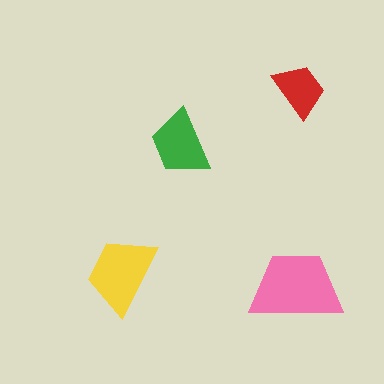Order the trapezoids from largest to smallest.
the pink one, the yellow one, the green one, the red one.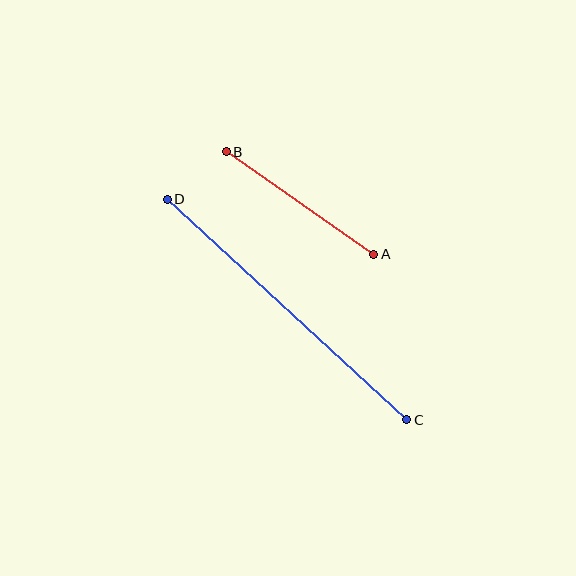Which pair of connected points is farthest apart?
Points C and D are farthest apart.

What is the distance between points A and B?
The distance is approximately 180 pixels.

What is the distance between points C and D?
The distance is approximately 325 pixels.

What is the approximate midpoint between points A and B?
The midpoint is at approximately (300, 203) pixels.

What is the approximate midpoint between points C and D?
The midpoint is at approximately (287, 310) pixels.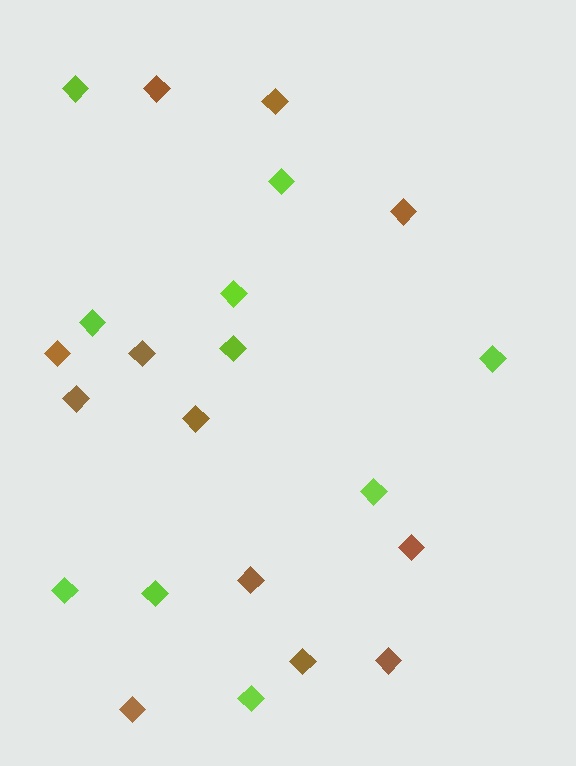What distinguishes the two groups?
There are 2 groups: one group of lime diamonds (10) and one group of brown diamonds (12).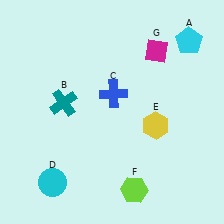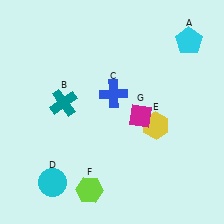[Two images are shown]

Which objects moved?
The objects that moved are: the lime hexagon (F), the magenta diamond (G).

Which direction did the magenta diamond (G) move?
The magenta diamond (G) moved down.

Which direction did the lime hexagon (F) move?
The lime hexagon (F) moved left.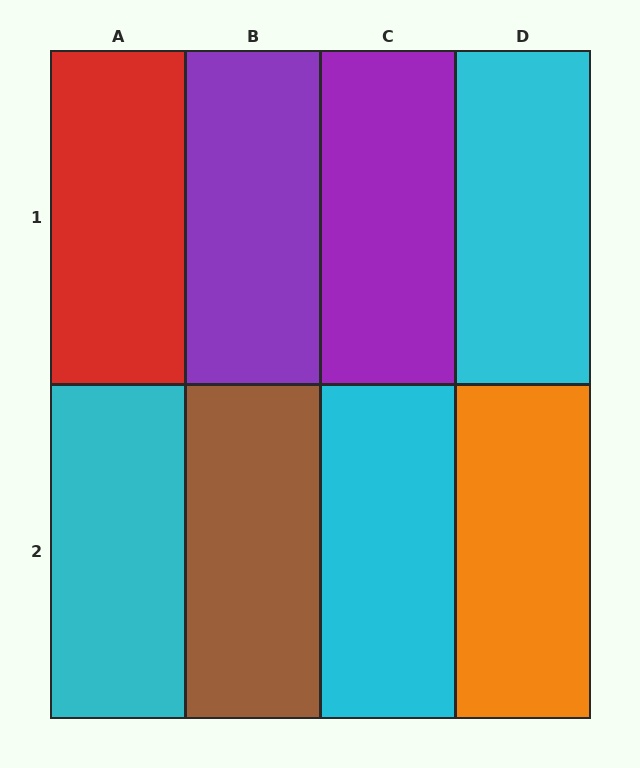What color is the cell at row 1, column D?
Cyan.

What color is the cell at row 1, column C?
Purple.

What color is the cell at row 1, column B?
Purple.